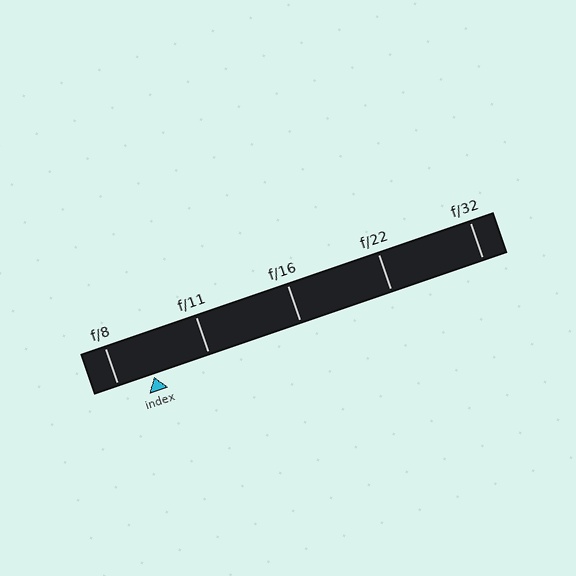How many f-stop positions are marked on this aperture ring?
There are 5 f-stop positions marked.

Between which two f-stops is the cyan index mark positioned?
The index mark is between f/8 and f/11.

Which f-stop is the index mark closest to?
The index mark is closest to f/8.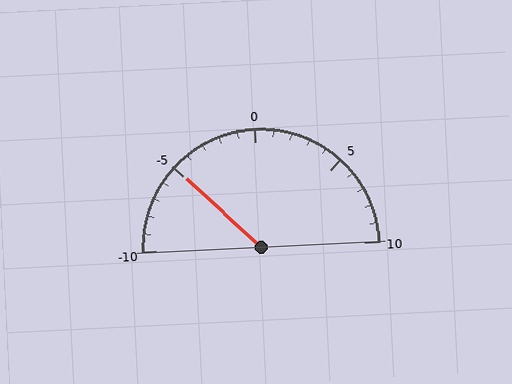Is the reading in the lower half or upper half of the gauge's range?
The reading is in the lower half of the range (-10 to 10).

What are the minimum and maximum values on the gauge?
The gauge ranges from -10 to 10.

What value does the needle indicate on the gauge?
The needle indicates approximately -5.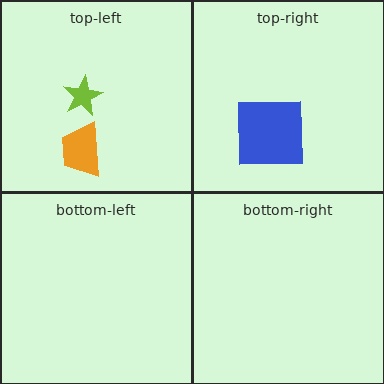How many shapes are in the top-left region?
2.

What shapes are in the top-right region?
The blue square.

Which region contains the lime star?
The top-left region.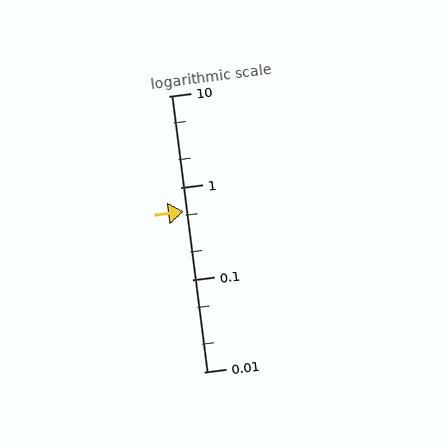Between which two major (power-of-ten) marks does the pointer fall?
The pointer is between 0.1 and 1.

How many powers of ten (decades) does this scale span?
The scale spans 3 decades, from 0.01 to 10.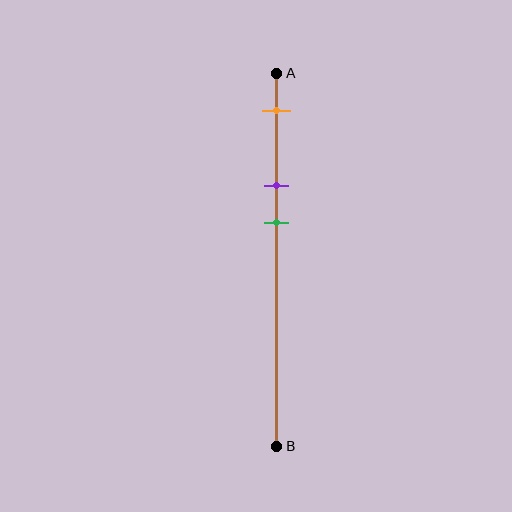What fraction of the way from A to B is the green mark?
The green mark is approximately 40% (0.4) of the way from A to B.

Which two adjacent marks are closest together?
The purple and green marks are the closest adjacent pair.